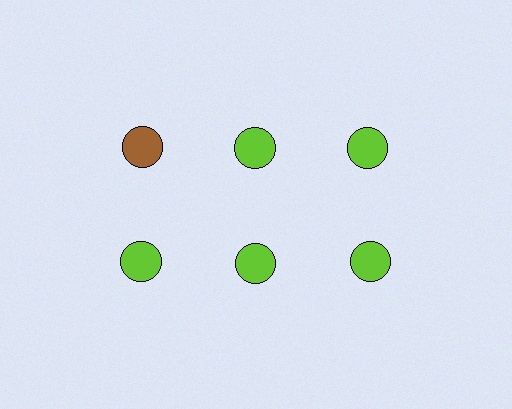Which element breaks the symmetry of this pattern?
The brown circle in the top row, leftmost column breaks the symmetry. All other shapes are lime circles.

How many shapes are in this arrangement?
There are 6 shapes arranged in a grid pattern.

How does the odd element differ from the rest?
It has a different color: brown instead of lime.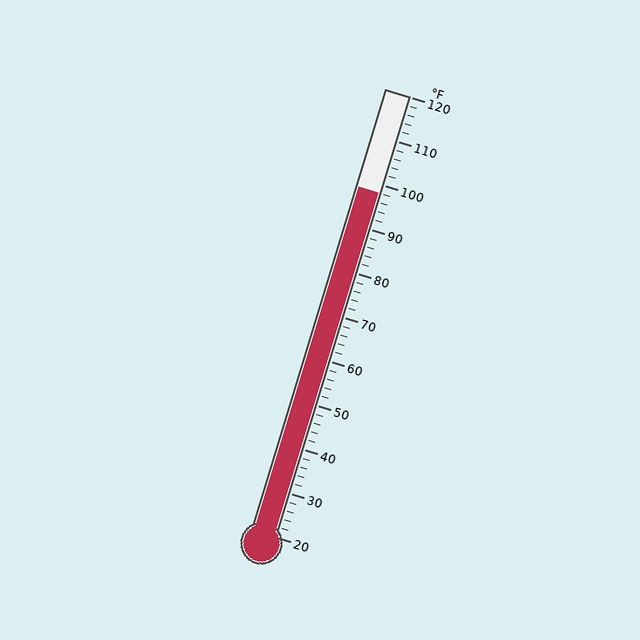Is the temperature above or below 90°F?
The temperature is above 90°F.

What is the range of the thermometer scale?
The thermometer scale ranges from 20°F to 120°F.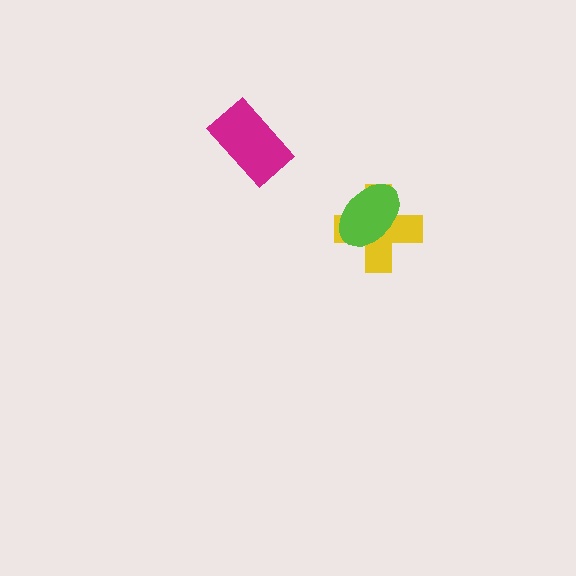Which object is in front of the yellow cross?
The lime ellipse is in front of the yellow cross.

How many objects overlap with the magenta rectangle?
0 objects overlap with the magenta rectangle.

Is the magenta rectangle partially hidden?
No, no other shape covers it.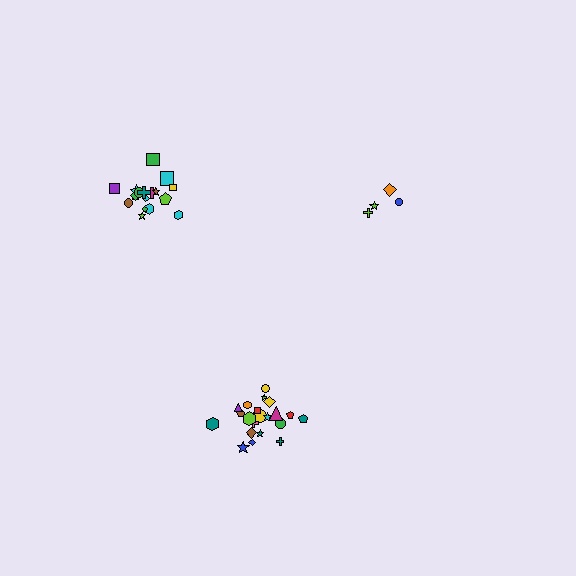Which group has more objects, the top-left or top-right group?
The top-left group.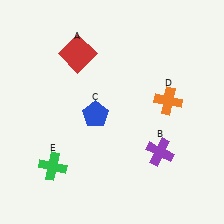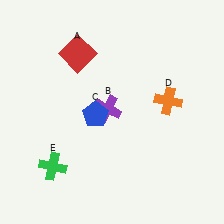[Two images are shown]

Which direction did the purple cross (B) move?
The purple cross (B) moved left.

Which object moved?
The purple cross (B) moved left.